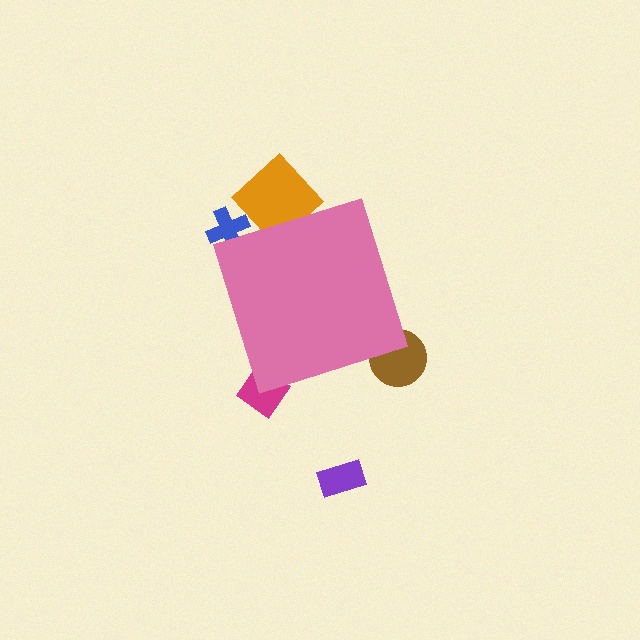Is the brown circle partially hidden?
Yes, the brown circle is partially hidden behind the pink diamond.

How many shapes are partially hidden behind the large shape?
4 shapes are partially hidden.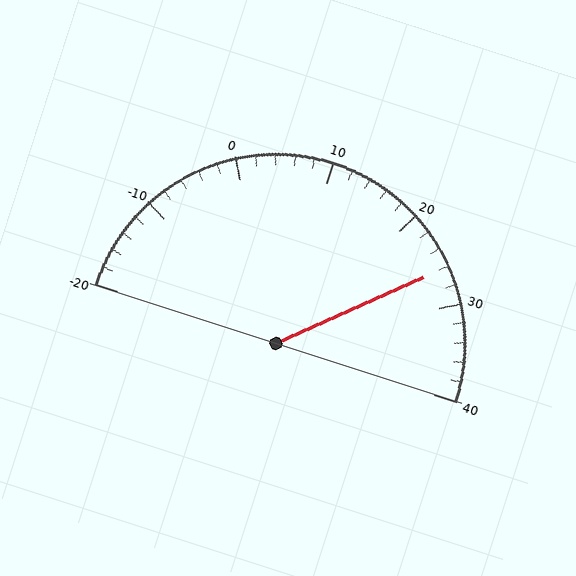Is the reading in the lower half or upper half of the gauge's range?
The reading is in the upper half of the range (-20 to 40).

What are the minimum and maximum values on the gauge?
The gauge ranges from -20 to 40.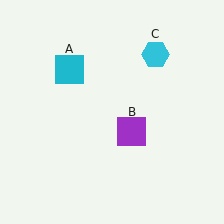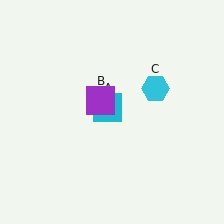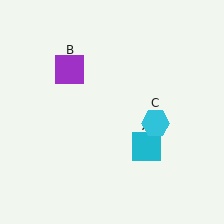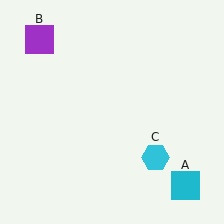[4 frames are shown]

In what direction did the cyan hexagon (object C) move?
The cyan hexagon (object C) moved down.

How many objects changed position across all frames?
3 objects changed position: cyan square (object A), purple square (object B), cyan hexagon (object C).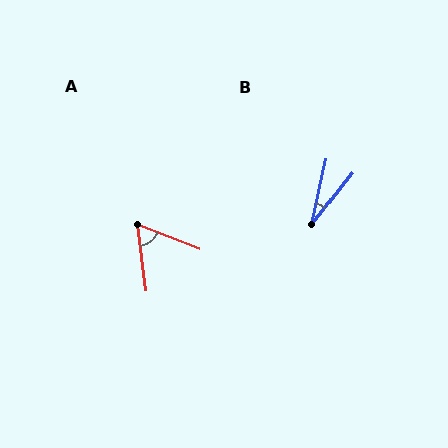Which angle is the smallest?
B, at approximately 27 degrees.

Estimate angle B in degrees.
Approximately 27 degrees.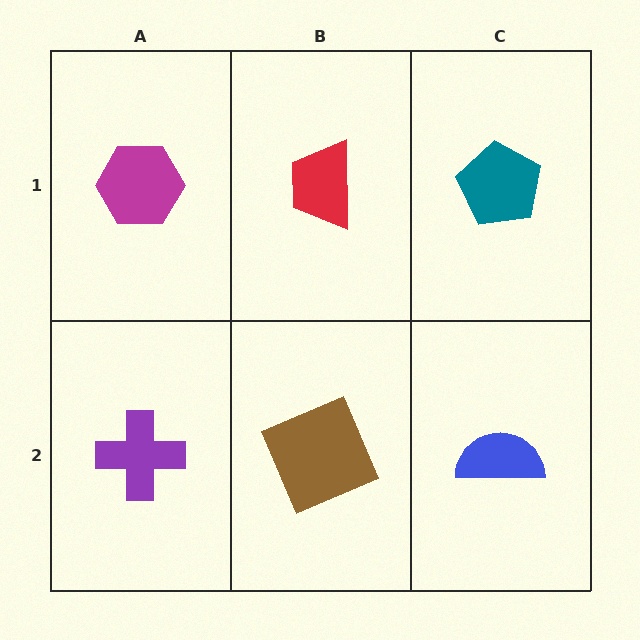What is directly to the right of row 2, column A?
A brown square.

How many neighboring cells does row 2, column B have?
3.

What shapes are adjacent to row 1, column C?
A blue semicircle (row 2, column C), a red trapezoid (row 1, column B).